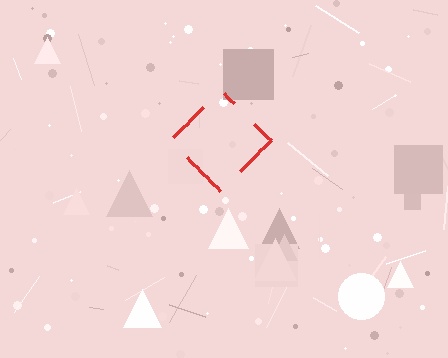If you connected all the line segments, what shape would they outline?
They would outline a diamond.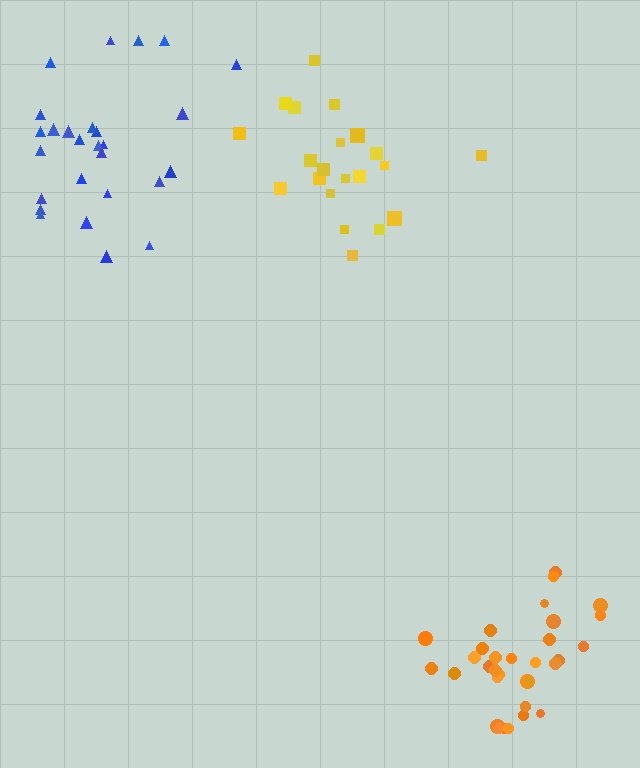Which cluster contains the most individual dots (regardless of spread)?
Orange (33).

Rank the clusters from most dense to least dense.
orange, blue, yellow.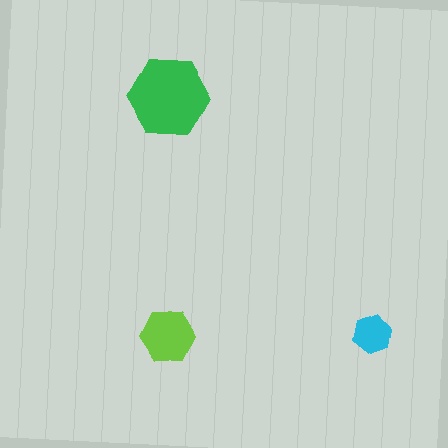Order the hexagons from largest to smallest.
the green one, the lime one, the cyan one.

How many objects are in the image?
There are 3 objects in the image.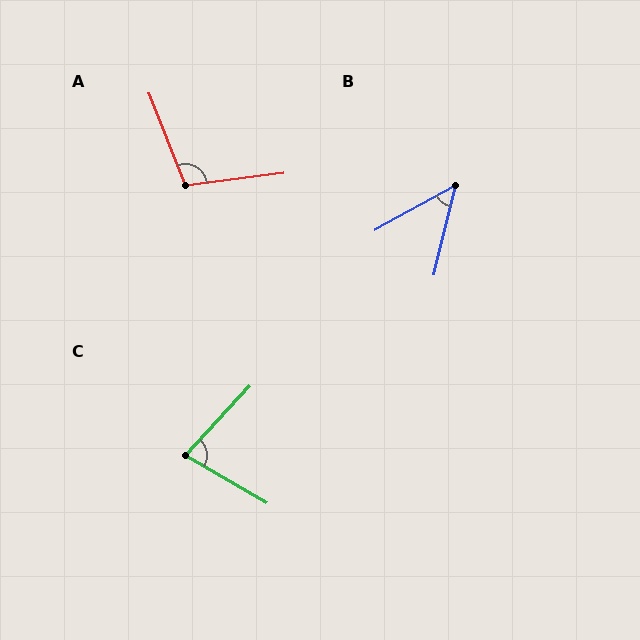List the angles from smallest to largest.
B (48°), C (77°), A (104°).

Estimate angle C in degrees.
Approximately 77 degrees.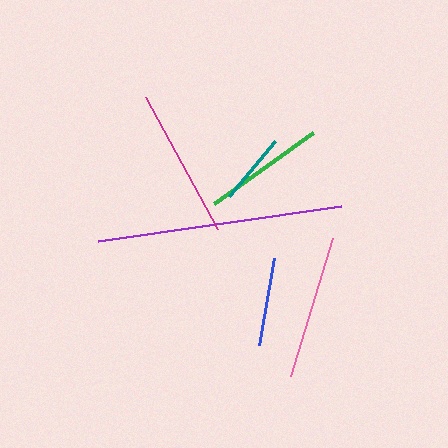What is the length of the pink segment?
The pink segment is approximately 144 pixels long.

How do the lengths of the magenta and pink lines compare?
The magenta and pink lines are approximately the same length.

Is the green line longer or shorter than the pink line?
The pink line is longer than the green line.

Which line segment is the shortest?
The teal line is the shortest at approximately 72 pixels.